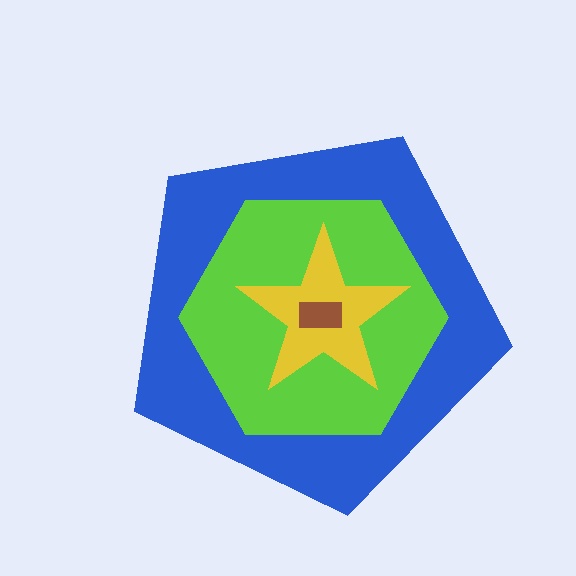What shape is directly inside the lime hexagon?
The yellow star.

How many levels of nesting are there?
4.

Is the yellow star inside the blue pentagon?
Yes.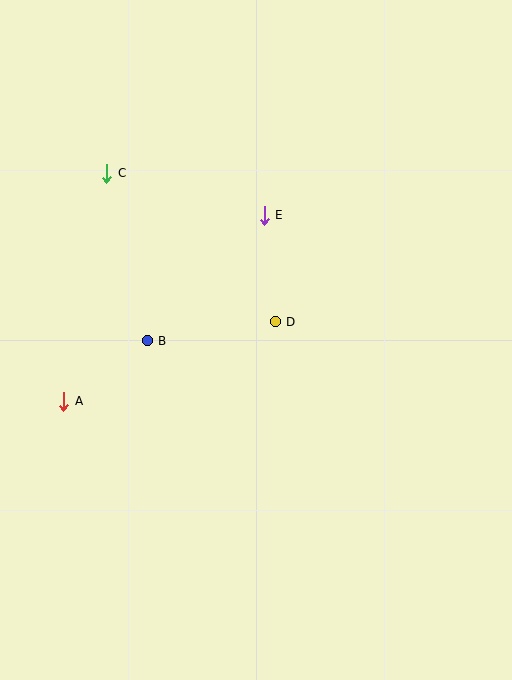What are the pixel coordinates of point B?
Point B is at (147, 341).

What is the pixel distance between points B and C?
The distance between B and C is 172 pixels.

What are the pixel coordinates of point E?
Point E is at (264, 215).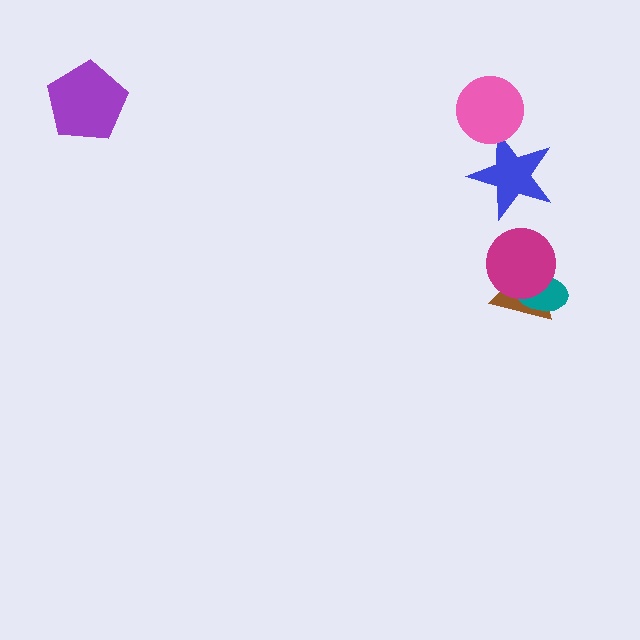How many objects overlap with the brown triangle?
2 objects overlap with the brown triangle.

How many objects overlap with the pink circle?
1 object overlaps with the pink circle.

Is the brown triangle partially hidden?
Yes, it is partially covered by another shape.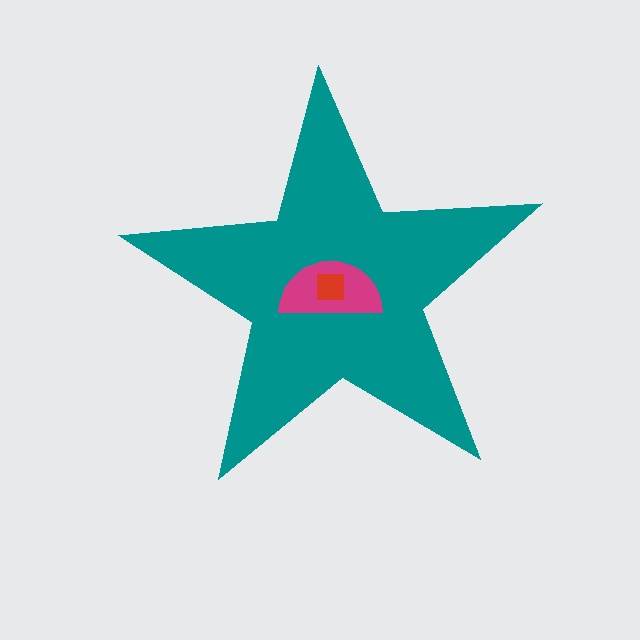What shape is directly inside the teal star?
The magenta semicircle.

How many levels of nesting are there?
3.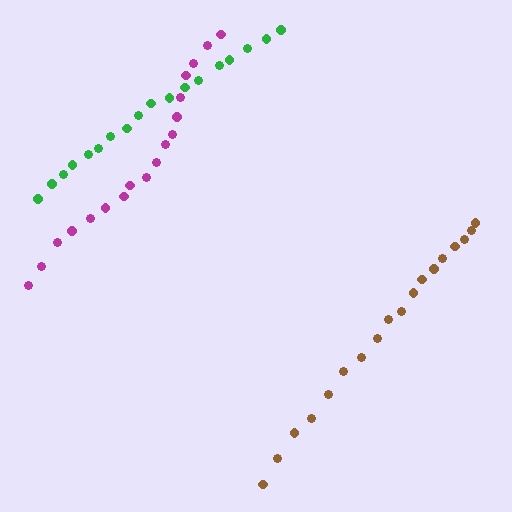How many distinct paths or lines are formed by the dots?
There are 3 distinct paths.